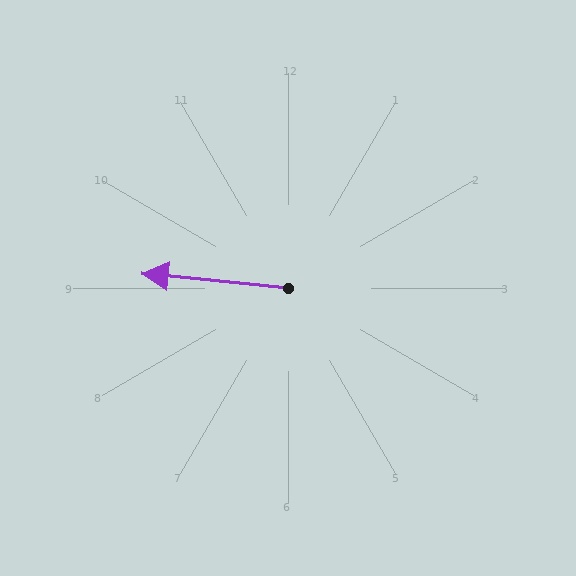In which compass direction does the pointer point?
West.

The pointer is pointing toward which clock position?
Roughly 9 o'clock.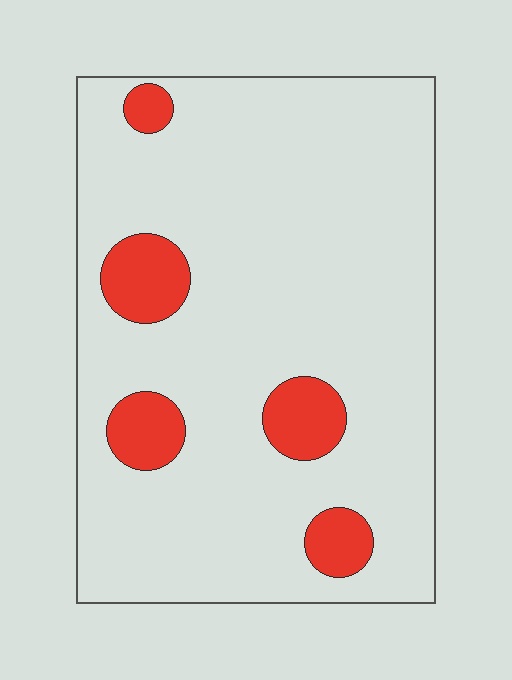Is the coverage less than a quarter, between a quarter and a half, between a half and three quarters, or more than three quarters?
Less than a quarter.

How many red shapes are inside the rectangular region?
5.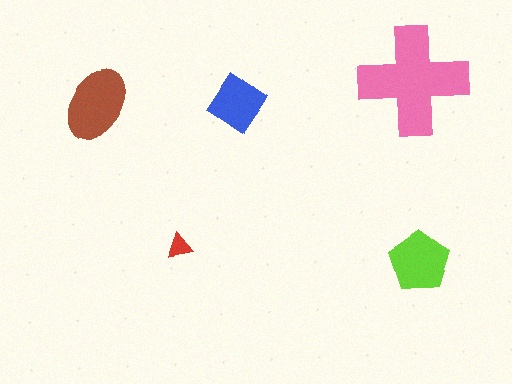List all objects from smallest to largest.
The red triangle, the blue diamond, the lime pentagon, the brown ellipse, the pink cross.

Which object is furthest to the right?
The pink cross is rightmost.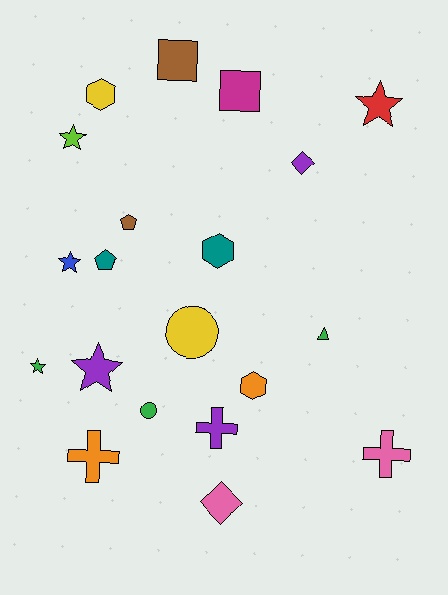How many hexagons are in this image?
There are 3 hexagons.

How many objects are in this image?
There are 20 objects.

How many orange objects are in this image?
There are 2 orange objects.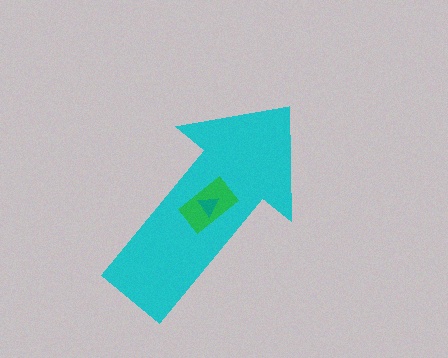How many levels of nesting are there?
3.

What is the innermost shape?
The teal triangle.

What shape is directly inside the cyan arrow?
The green rectangle.